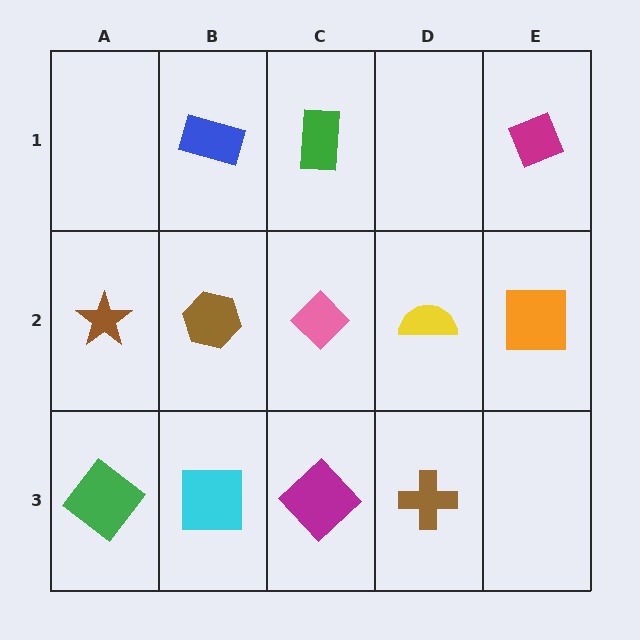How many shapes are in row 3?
4 shapes.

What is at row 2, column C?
A pink diamond.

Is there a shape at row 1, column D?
No, that cell is empty.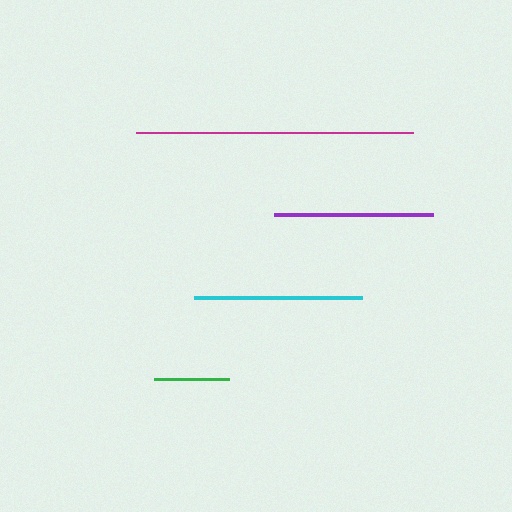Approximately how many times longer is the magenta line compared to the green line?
The magenta line is approximately 3.7 times the length of the green line.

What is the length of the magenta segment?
The magenta segment is approximately 278 pixels long.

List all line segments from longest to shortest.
From longest to shortest: magenta, cyan, purple, green.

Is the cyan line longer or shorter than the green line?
The cyan line is longer than the green line.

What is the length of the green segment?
The green segment is approximately 74 pixels long.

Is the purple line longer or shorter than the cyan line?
The cyan line is longer than the purple line.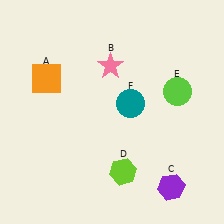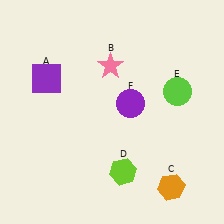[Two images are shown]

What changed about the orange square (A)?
In Image 1, A is orange. In Image 2, it changed to purple.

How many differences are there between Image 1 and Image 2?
There are 3 differences between the two images.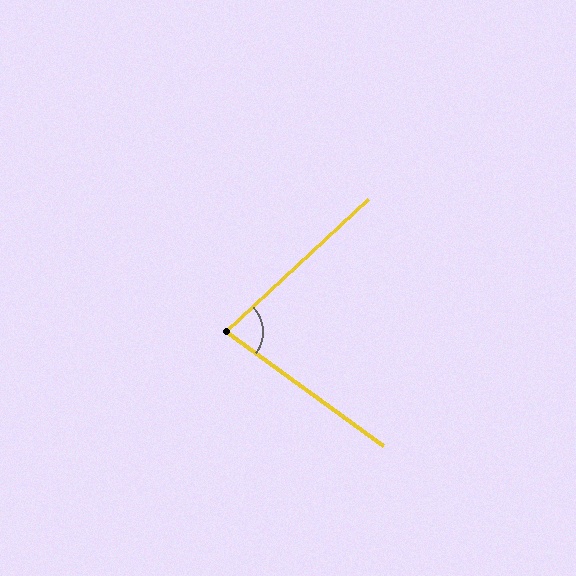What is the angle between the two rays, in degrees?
Approximately 79 degrees.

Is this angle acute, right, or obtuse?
It is acute.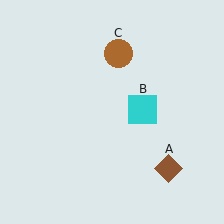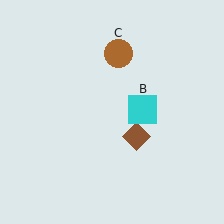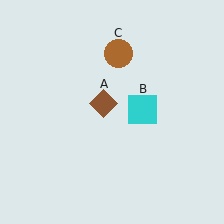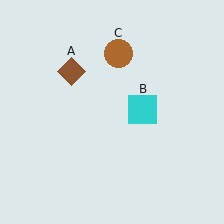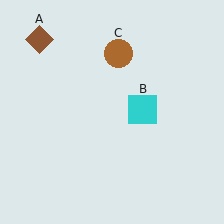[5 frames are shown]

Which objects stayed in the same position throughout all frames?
Cyan square (object B) and brown circle (object C) remained stationary.